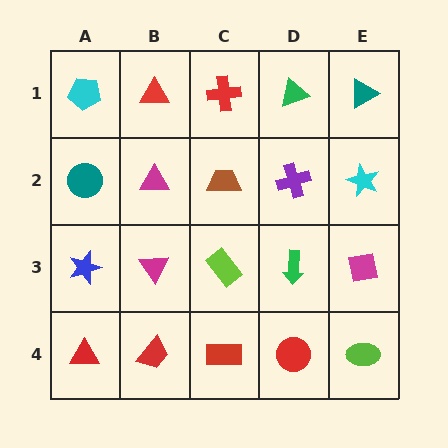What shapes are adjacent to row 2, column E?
A teal triangle (row 1, column E), a magenta square (row 3, column E), a purple cross (row 2, column D).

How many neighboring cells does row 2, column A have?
3.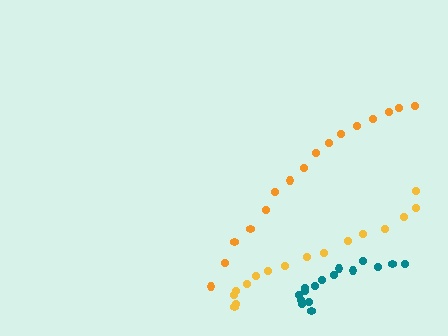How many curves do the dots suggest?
There are 3 distinct paths.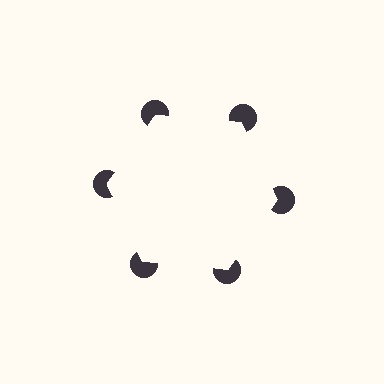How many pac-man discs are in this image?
There are 6 — one at each vertex of the illusory hexagon.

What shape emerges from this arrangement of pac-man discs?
An illusory hexagon — its edges are inferred from the aligned wedge cuts in the pac-man discs, not physically drawn.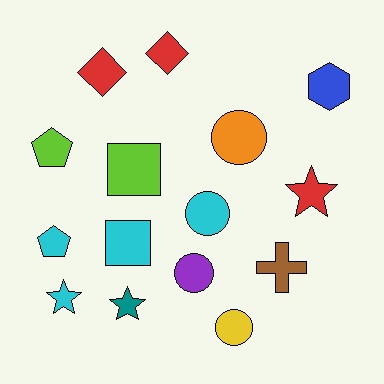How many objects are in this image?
There are 15 objects.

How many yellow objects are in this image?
There is 1 yellow object.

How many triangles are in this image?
There are no triangles.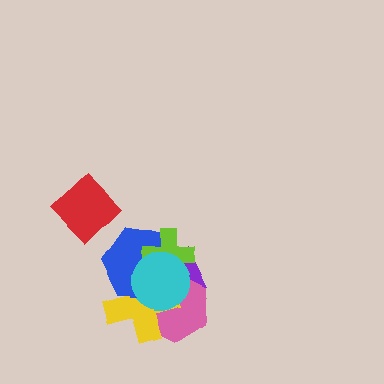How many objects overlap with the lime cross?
5 objects overlap with the lime cross.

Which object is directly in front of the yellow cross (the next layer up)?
The blue hexagon is directly in front of the yellow cross.